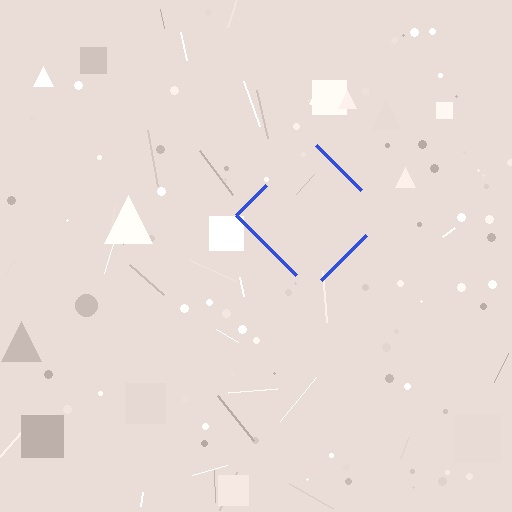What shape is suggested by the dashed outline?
The dashed outline suggests a diamond.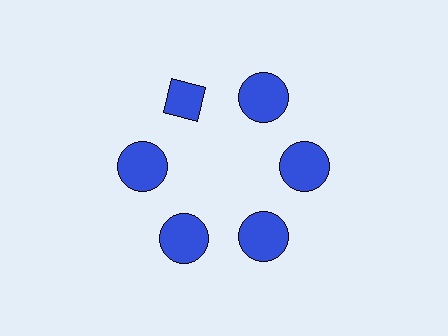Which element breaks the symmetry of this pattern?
The blue diamond at roughly the 11 o'clock position breaks the symmetry. All other shapes are blue circles.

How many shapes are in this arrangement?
There are 6 shapes arranged in a ring pattern.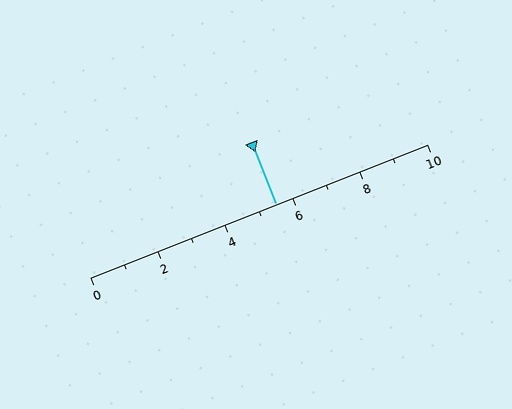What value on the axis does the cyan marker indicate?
The marker indicates approximately 5.5.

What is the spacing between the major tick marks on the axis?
The major ticks are spaced 2 apart.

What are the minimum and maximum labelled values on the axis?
The axis runs from 0 to 10.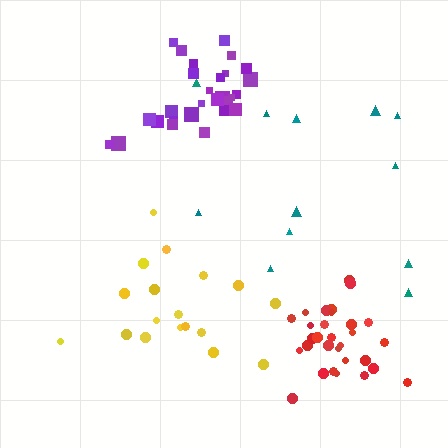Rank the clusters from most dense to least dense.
red, purple, yellow, teal.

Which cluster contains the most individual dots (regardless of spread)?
Red (30).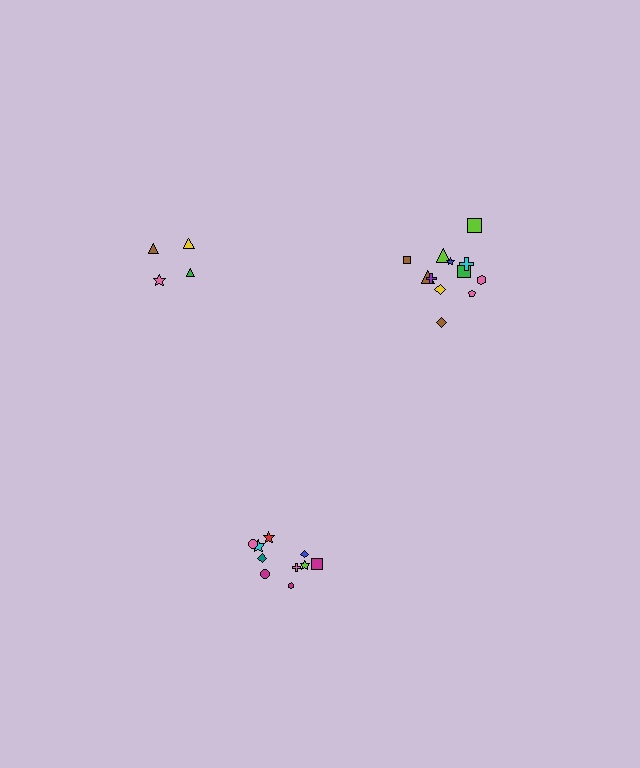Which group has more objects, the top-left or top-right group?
The top-right group.